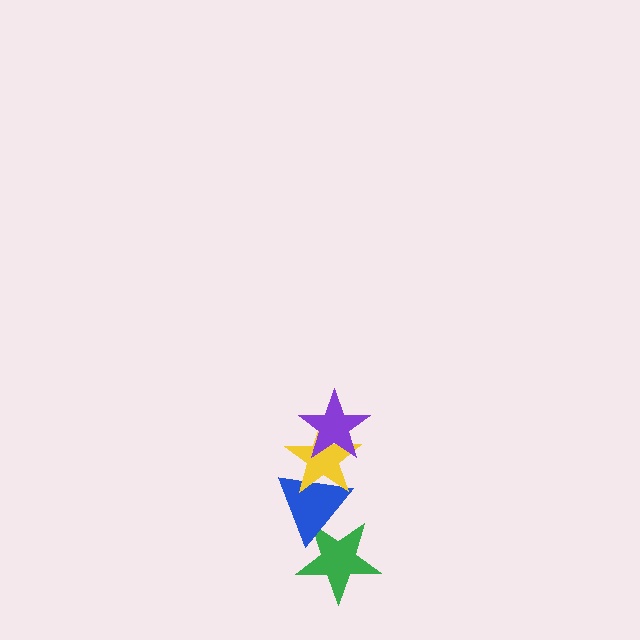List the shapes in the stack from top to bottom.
From top to bottom: the purple star, the yellow star, the blue triangle, the green star.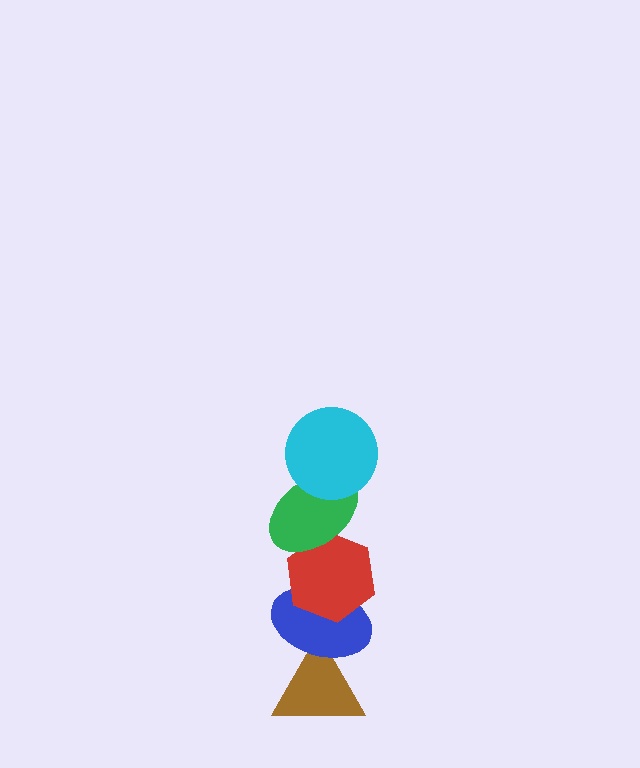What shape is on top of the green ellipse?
The cyan circle is on top of the green ellipse.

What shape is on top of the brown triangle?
The blue ellipse is on top of the brown triangle.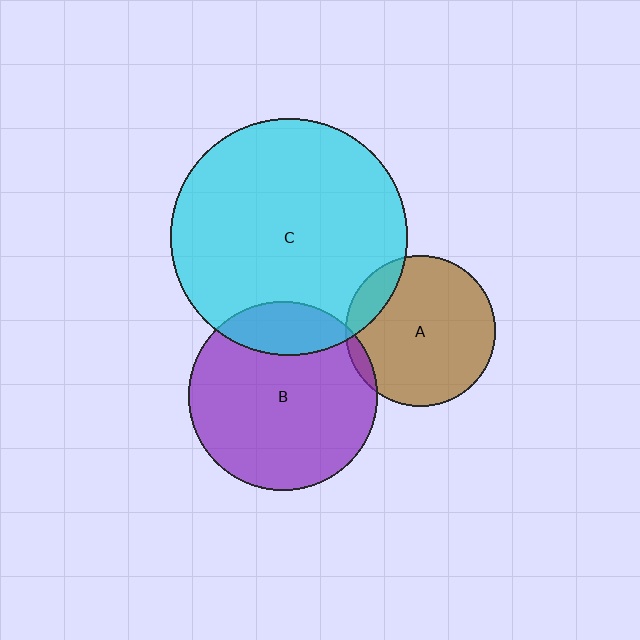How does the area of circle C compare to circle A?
Approximately 2.5 times.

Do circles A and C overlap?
Yes.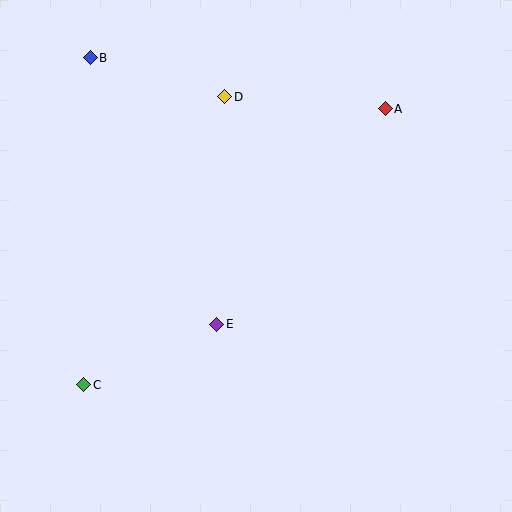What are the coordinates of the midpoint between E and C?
The midpoint between E and C is at (150, 355).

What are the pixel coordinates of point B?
Point B is at (90, 58).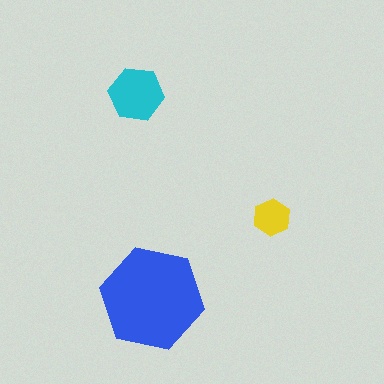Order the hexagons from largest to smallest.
the blue one, the cyan one, the yellow one.